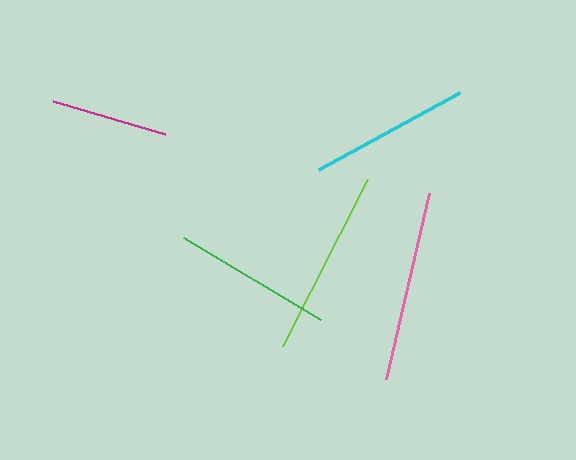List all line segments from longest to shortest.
From longest to shortest: pink, lime, cyan, green, magenta.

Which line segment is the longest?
The pink line is the longest at approximately 191 pixels.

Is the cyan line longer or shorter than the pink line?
The pink line is longer than the cyan line.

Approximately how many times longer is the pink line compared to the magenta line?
The pink line is approximately 1.6 times the length of the magenta line.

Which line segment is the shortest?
The magenta line is the shortest at approximately 116 pixels.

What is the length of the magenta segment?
The magenta segment is approximately 116 pixels long.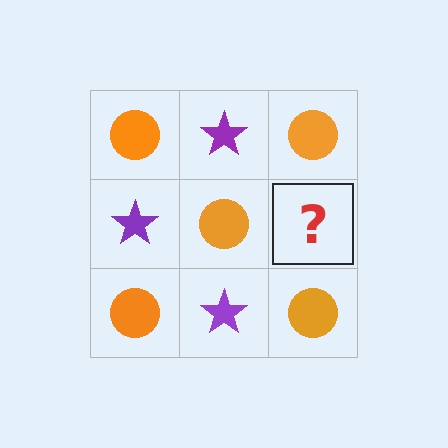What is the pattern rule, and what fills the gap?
The rule is that it alternates orange circle and purple star in a checkerboard pattern. The gap should be filled with a purple star.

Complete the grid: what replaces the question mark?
The question mark should be replaced with a purple star.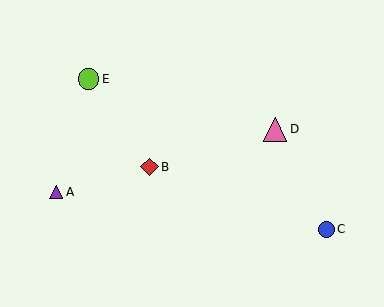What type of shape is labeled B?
Shape B is a red diamond.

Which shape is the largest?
The pink triangle (labeled D) is the largest.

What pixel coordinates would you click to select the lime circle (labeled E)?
Click at (89, 79) to select the lime circle E.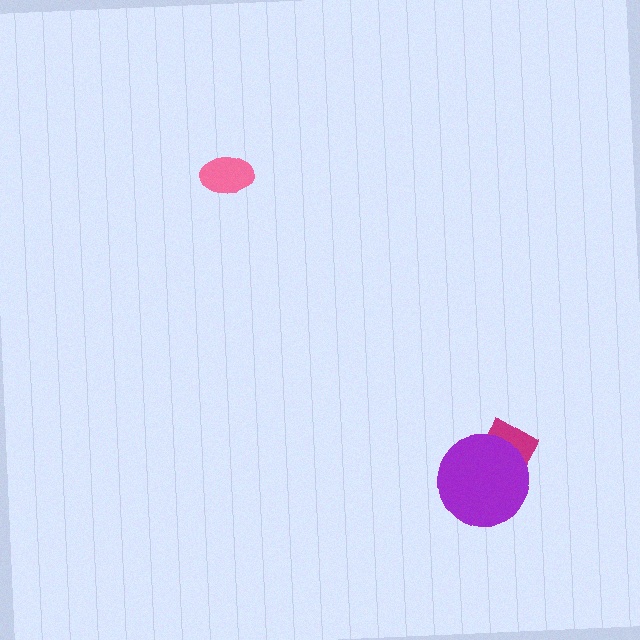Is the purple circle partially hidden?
No, no other shape covers it.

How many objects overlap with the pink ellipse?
0 objects overlap with the pink ellipse.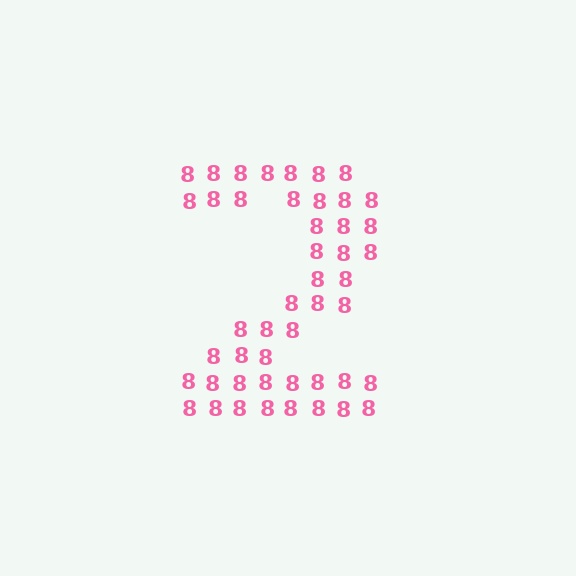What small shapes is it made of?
It is made of small digit 8's.